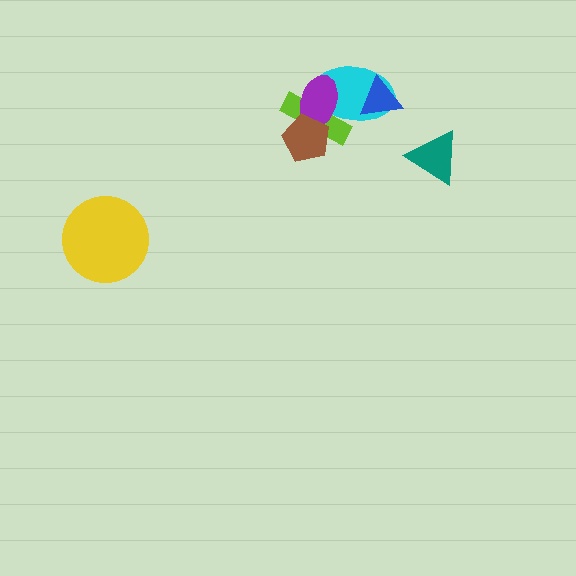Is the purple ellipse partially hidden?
Yes, it is partially covered by another shape.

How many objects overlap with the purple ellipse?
3 objects overlap with the purple ellipse.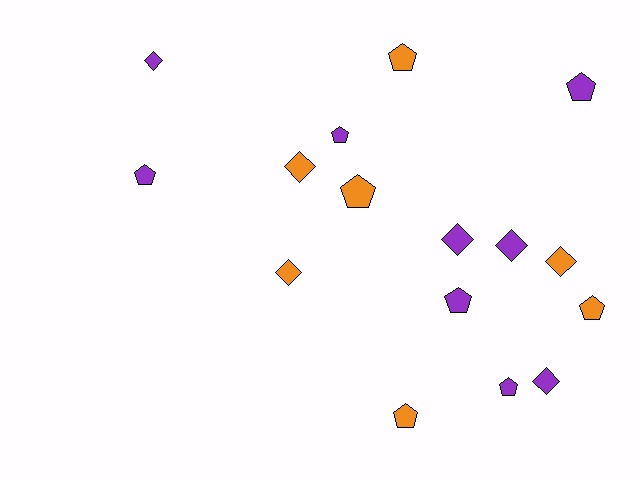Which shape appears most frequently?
Pentagon, with 9 objects.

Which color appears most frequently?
Purple, with 9 objects.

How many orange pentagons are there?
There are 4 orange pentagons.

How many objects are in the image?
There are 16 objects.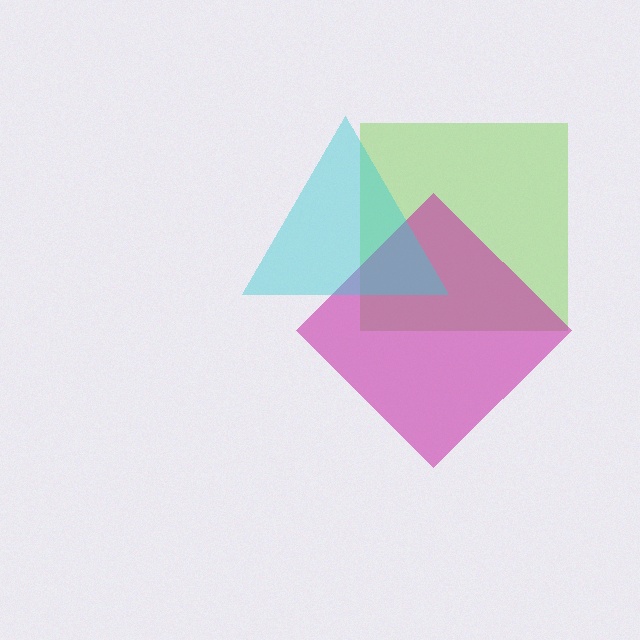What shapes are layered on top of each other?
The layered shapes are: a lime square, a magenta diamond, a cyan triangle.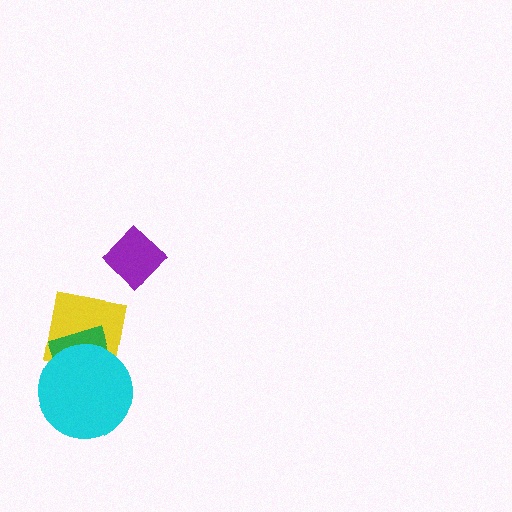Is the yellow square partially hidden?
Yes, it is partially covered by another shape.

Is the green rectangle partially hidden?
Yes, it is partially covered by another shape.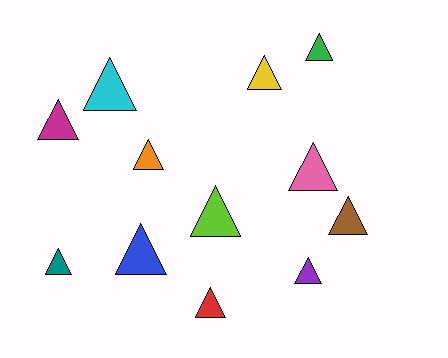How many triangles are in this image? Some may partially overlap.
There are 12 triangles.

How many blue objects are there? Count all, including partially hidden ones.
There is 1 blue object.